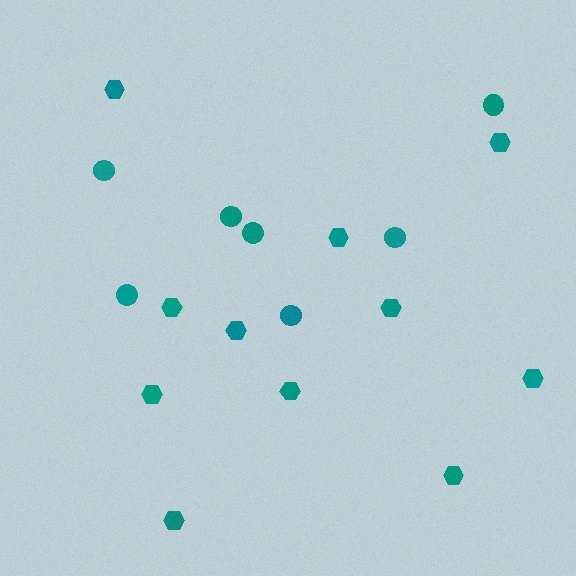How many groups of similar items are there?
There are 2 groups: one group of hexagons (11) and one group of circles (7).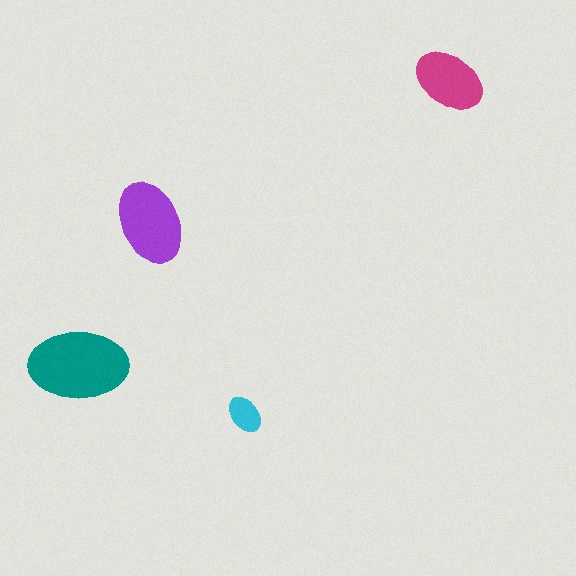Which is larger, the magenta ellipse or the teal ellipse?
The teal one.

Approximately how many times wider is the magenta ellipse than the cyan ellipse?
About 2 times wider.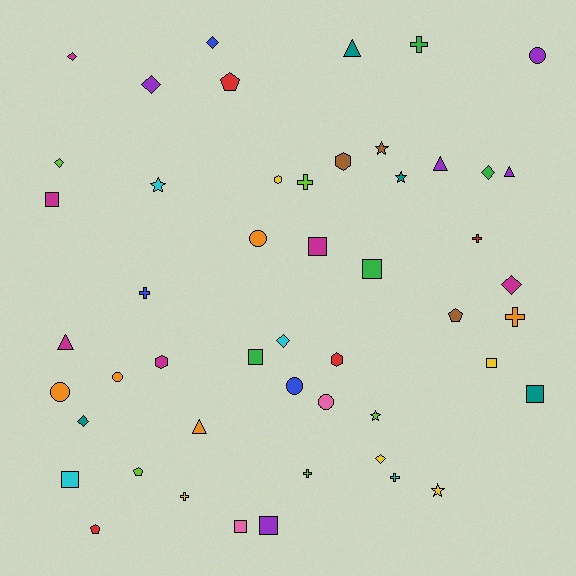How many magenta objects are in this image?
There are 6 magenta objects.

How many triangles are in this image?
There are 5 triangles.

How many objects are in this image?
There are 50 objects.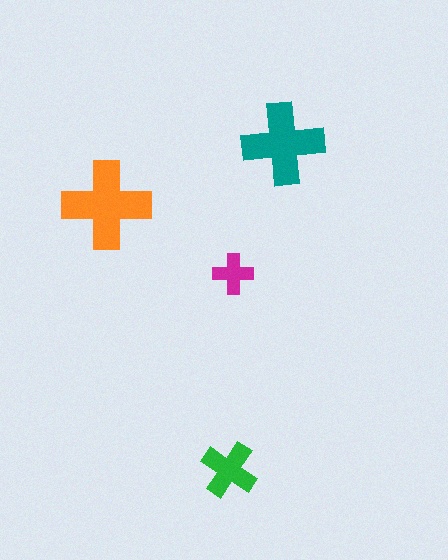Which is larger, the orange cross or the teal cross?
The orange one.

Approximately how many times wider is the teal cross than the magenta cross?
About 2 times wider.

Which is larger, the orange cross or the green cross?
The orange one.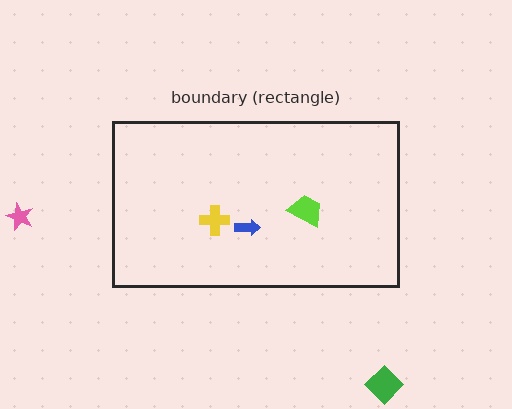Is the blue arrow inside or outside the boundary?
Inside.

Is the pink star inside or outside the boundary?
Outside.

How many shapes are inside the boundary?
3 inside, 2 outside.